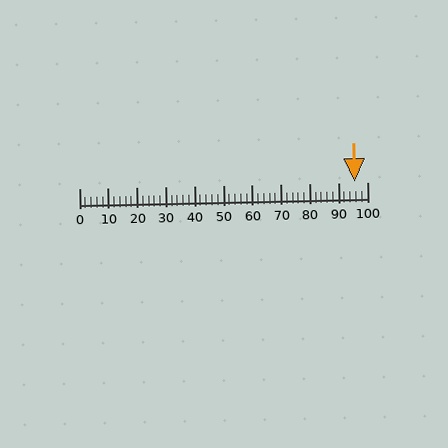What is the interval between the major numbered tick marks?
The major tick marks are spaced 10 units apart.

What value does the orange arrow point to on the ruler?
The orange arrow points to approximately 96.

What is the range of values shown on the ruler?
The ruler shows values from 0 to 100.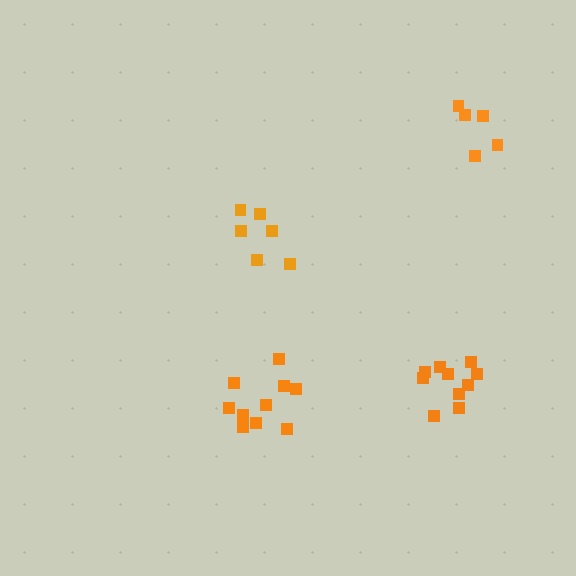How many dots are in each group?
Group 1: 6 dots, Group 2: 10 dots, Group 3: 10 dots, Group 4: 5 dots (31 total).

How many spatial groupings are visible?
There are 4 spatial groupings.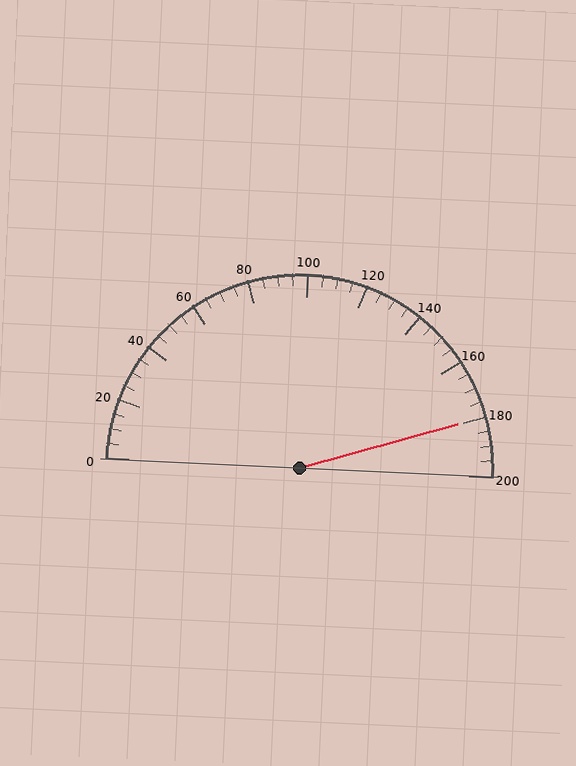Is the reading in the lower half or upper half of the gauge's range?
The reading is in the upper half of the range (0 to 200).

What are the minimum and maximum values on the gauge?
The gauge ranges from 0 to 200.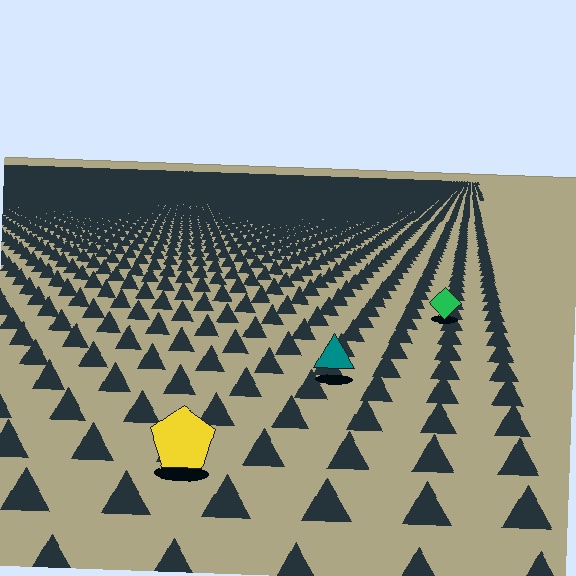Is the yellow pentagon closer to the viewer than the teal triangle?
Yes. The yellow pentagon is closer — you can tell from the texture gradient: the ground texture is coarser near it.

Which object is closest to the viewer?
The yellow pentagon is closest. The texture marks near it are larger and more spread out.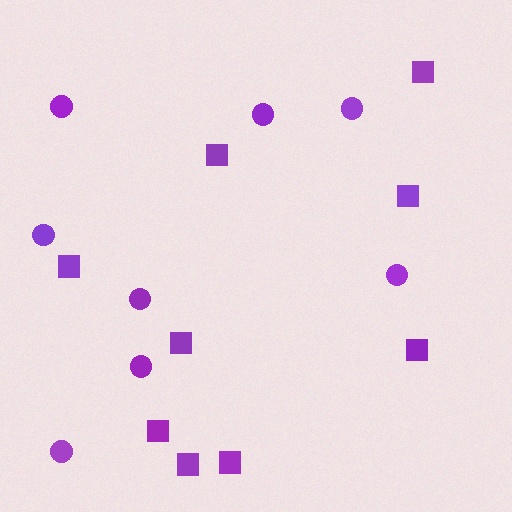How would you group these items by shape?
There are 2 groups: one group of circles (8) and one group of squares (9).